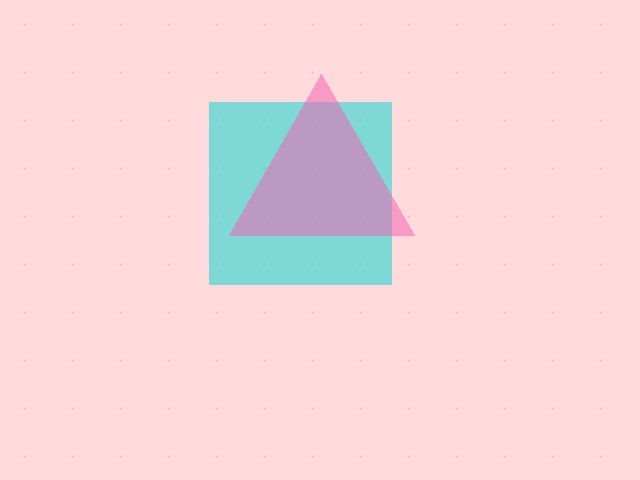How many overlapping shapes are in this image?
There are 2 overlapping shapes in the image.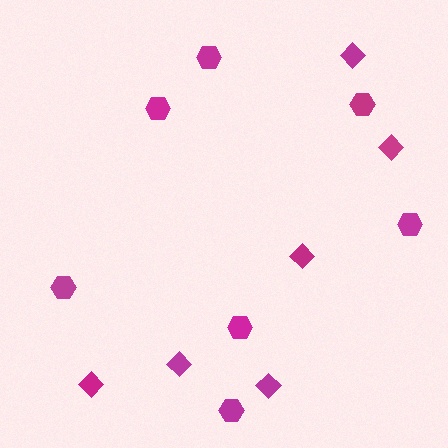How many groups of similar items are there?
There are 2 groups: one group of hexagons (7) and one group of diamonds (6).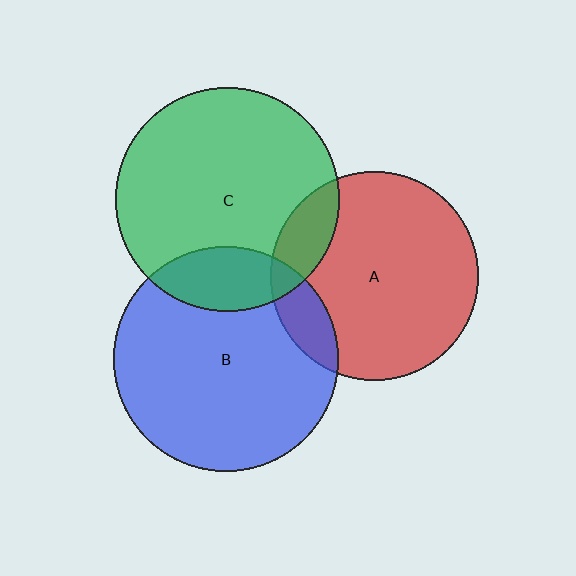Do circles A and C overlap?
Yes.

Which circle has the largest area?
Circle B (blue).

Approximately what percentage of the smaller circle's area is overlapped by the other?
Approximately 15%.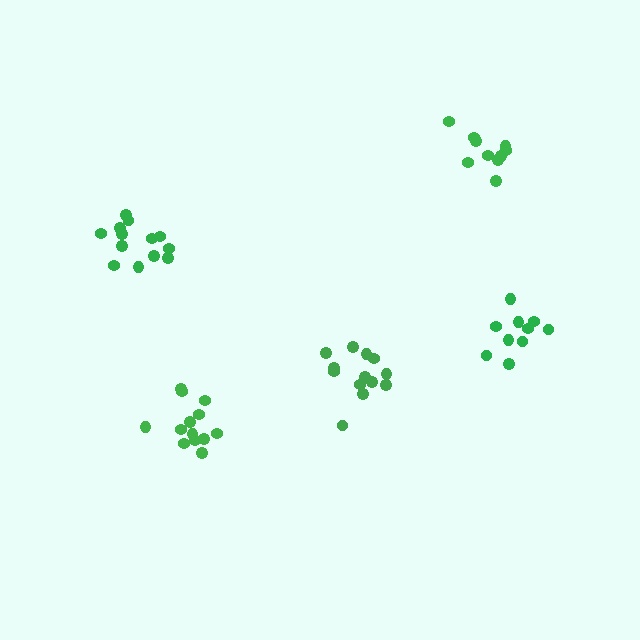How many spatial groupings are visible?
There are 5 spatial groupings.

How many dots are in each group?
Group 1: 10 dots, Group 2: 13 dots, Group 3: 13 dots, Group 4: 13 dots, Group 5: 10 dots (59 total).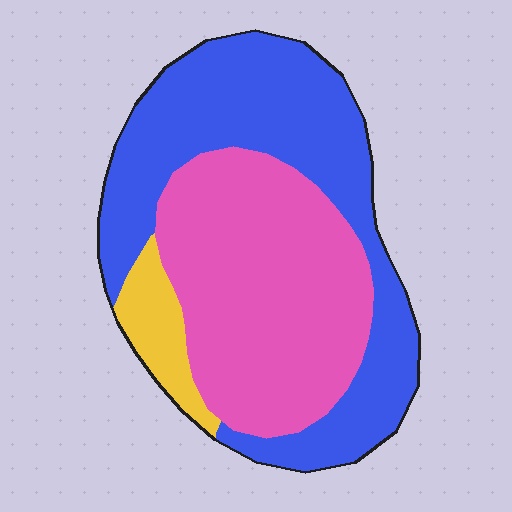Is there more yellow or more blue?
Blue.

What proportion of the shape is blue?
Blue takes up between a third and a half of the shape.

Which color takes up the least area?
Yellow, at roughly 10%.